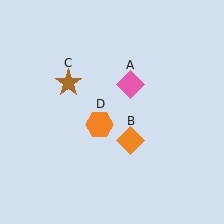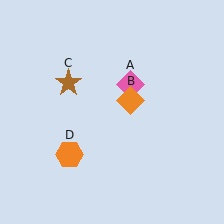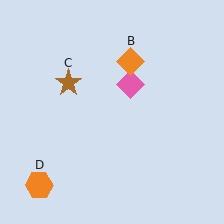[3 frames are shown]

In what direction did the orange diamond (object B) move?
The orange diamond (object B) moved up.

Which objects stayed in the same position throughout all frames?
Pink diamond (object A) and brown star (object C) remained stationary.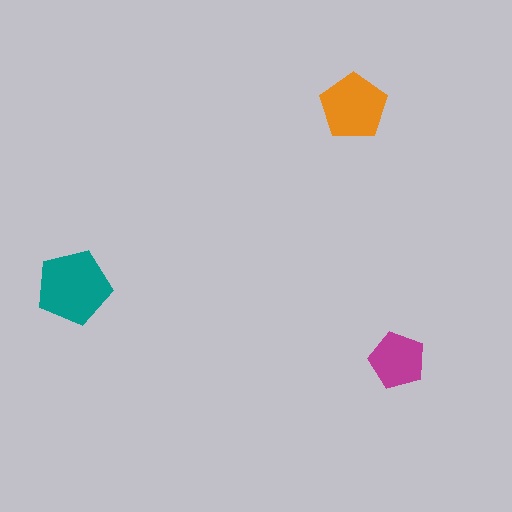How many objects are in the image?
There are 3 objects in the image.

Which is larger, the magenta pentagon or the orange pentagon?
The orange one.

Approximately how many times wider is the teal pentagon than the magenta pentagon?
About 1.5 times wider.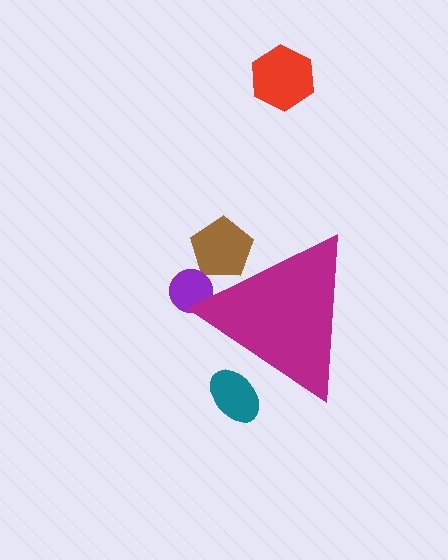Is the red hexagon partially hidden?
No, the red hexagon is fully visible.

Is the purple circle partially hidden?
Yes, the purple circle is partially hidden behind the magenta triangle.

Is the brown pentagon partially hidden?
Yes, the brown pentagon is partially hidden behind the magenta triangle.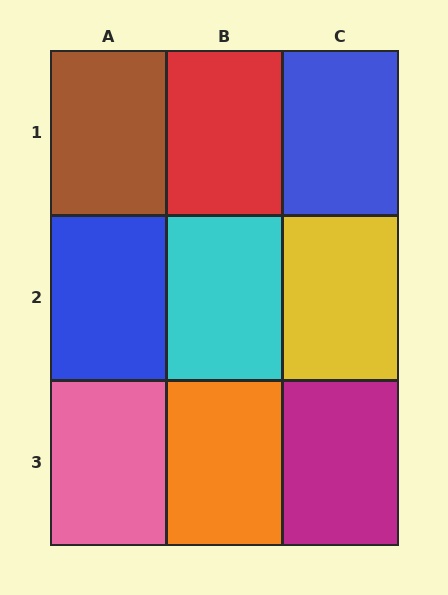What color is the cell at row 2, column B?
Cyan.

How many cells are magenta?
1 cell is magenta.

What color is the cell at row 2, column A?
Blue.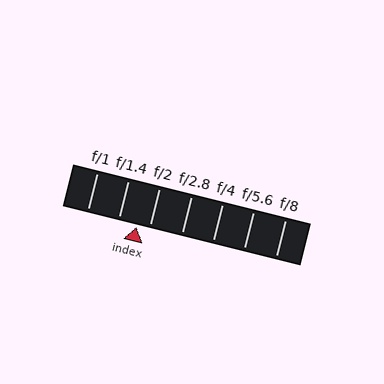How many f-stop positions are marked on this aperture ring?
There are 7 f-stop positions marked.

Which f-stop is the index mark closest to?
The index mark is closest to f/2.